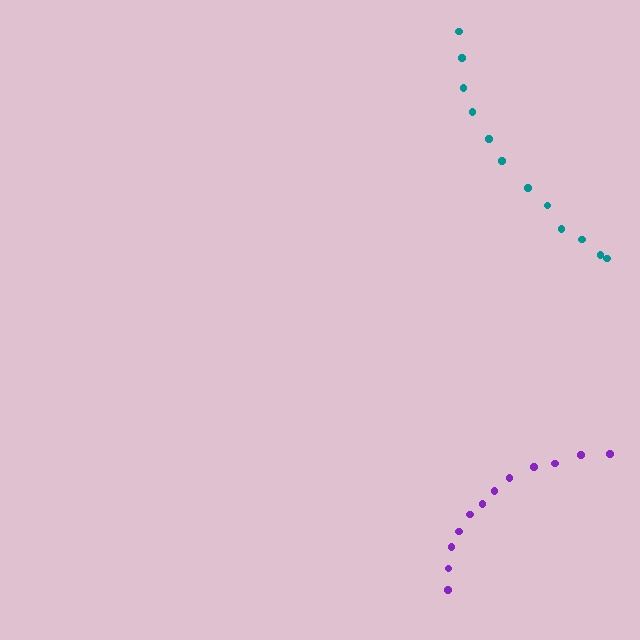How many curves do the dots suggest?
There are 2 distinct paths.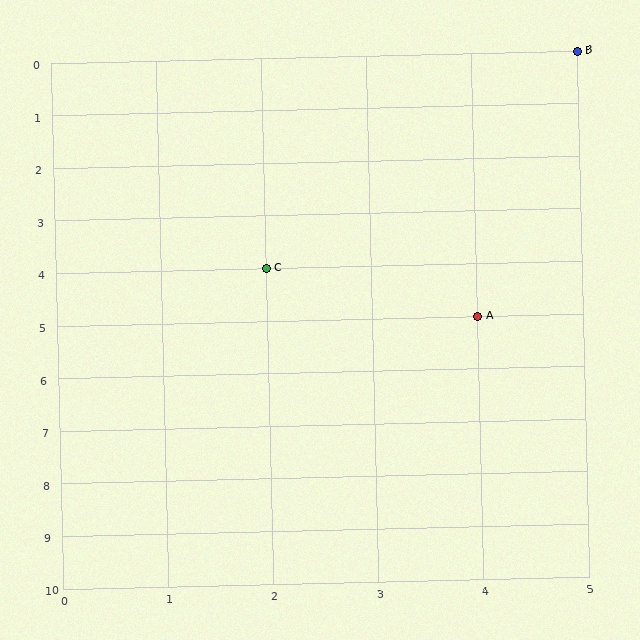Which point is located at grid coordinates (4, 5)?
Point A is at (4, 5).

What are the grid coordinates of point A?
Point A is at grid coordinates (4, 5).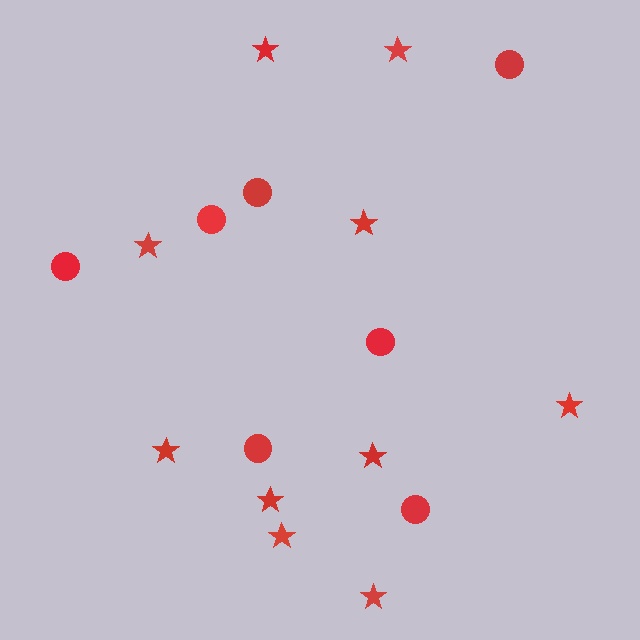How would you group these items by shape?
There are 2 groups: one group of circles (7) and one group of stars (10).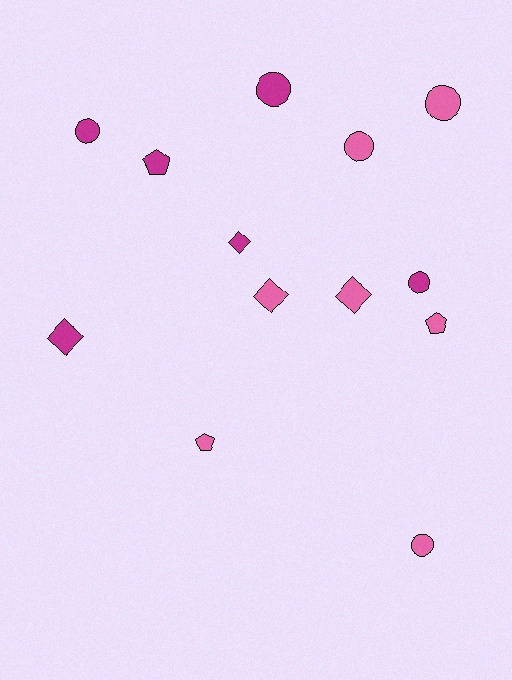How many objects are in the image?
There are 13 objects.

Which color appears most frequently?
Pink, with 7 objects.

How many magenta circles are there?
There are 3 magenta circles.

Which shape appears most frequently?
Circle, with 6 objects.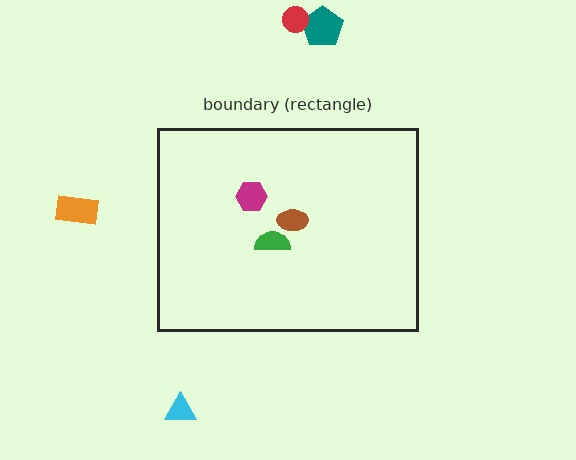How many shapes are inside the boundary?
3 inside, 4 outside.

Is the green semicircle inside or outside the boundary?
Inside.